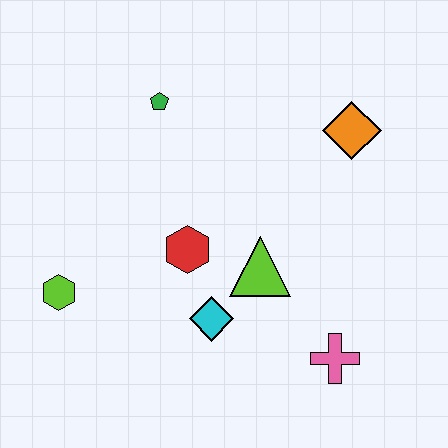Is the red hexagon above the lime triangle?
Yes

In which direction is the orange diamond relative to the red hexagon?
The orange diamond is to the right of the red hexagon.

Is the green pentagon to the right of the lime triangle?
No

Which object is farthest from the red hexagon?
The orange diamond is farthest from the red hexagon.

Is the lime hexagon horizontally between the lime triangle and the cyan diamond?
No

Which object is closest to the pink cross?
The lime triangle is closest to the pink cross.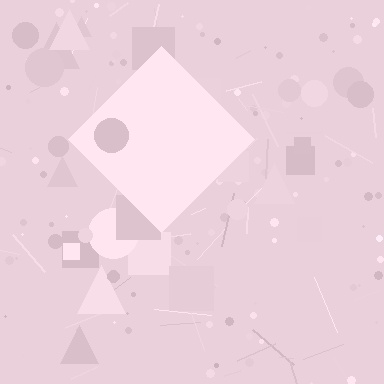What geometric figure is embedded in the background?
A diamond is embedded in the background.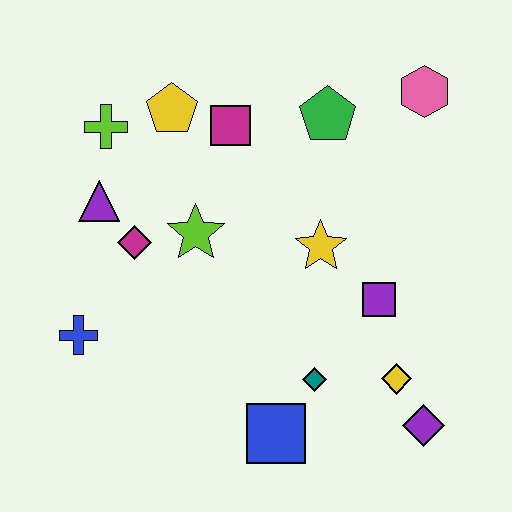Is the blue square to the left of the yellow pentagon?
No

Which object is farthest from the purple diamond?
The lime cross is farthest from the purple diamond.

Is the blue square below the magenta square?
Yes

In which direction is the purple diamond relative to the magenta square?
The purple diamond is below the magenta square.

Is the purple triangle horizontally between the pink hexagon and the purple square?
No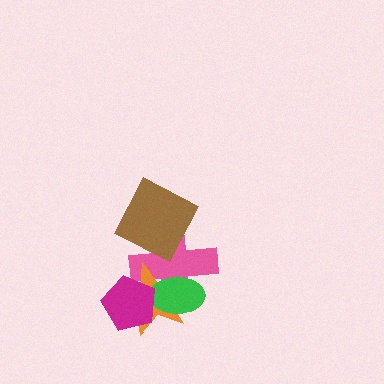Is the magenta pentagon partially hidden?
No, no other shape covers it.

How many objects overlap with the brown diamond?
1 object overlaps with the brown diamond.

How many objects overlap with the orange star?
3 objects overlap with the orange star.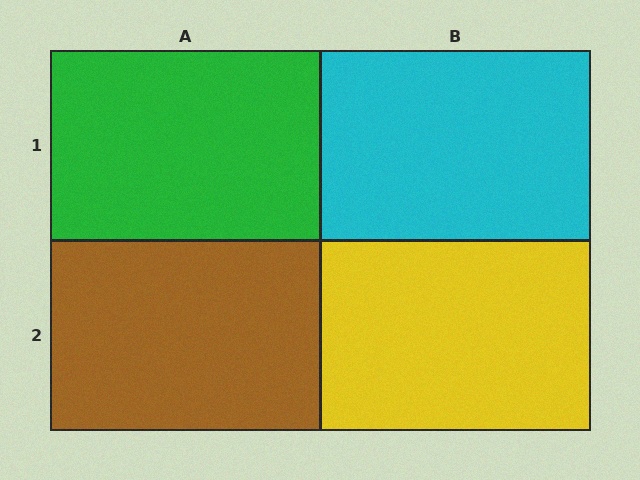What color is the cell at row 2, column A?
Brown.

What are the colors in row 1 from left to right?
Green, cyan.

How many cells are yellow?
1 cell is yellow.